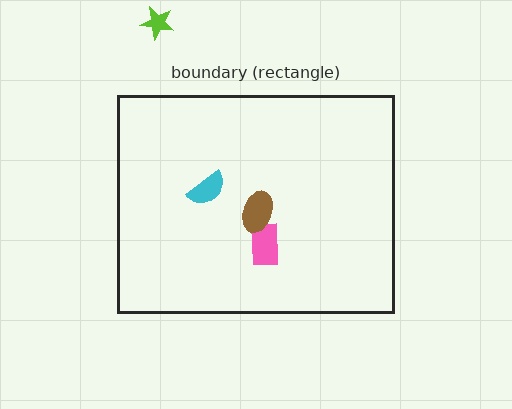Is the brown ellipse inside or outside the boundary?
Inside.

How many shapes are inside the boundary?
3 inside, 1 outside.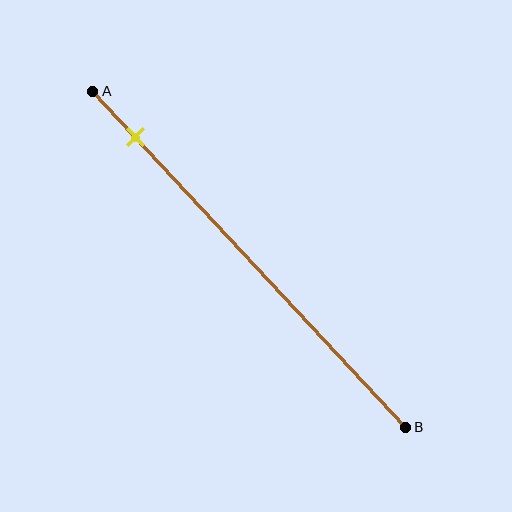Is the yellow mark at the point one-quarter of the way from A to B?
No, the mark is at about 15% from A, not at the 25% one-quarter point.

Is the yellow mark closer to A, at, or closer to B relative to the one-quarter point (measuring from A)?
The yellow mark is closer to point A than the one-quarter point of segment AB.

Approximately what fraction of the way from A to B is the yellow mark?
The yellow mark is approximately 15% of the way from A to B.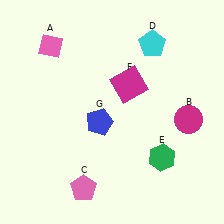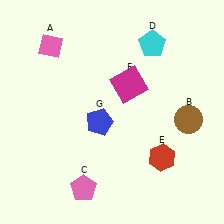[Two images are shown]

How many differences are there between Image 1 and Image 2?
There are 2 differences between the two images.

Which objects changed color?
B changed from magenta to brown. E changed from green to red.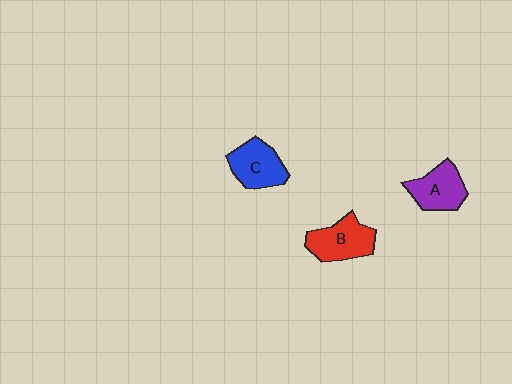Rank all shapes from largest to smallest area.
From largest to smallest: B (red), C (blue), A (purple).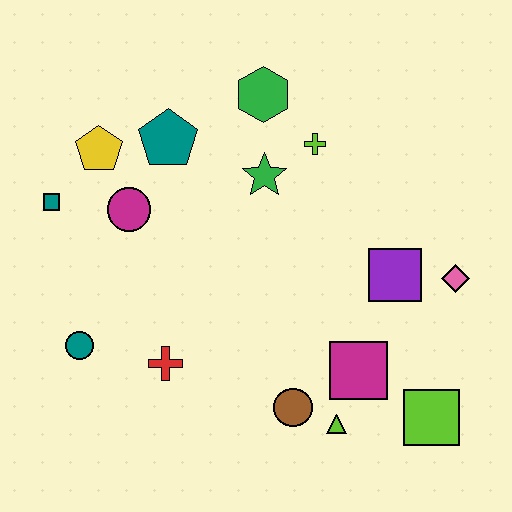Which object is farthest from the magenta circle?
The lime square is farthest from the magenta circle.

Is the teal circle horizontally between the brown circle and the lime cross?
No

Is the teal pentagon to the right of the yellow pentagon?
Yes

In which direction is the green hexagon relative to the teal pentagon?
The green hexagon is to the right of the teal pentagon.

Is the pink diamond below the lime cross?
Yes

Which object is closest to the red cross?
The teal circle is closest to the red cross.